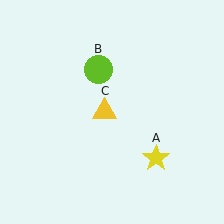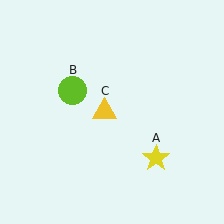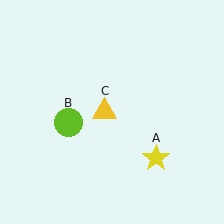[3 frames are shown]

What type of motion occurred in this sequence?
The lime circle (object B) rotated counterclockwise around the center of the scene.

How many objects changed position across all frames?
1 object changed position: lime circle (object B).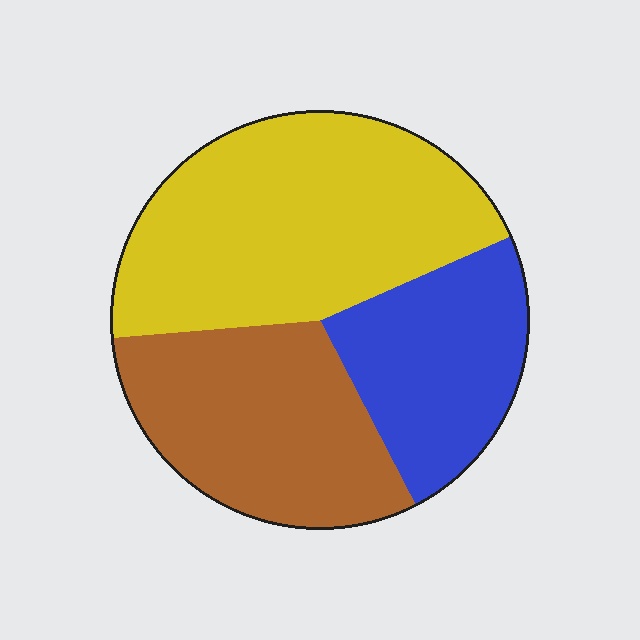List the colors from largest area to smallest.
From largest to smallest: yellow, brown, blue.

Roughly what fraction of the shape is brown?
Brown covers around 30% of the shape.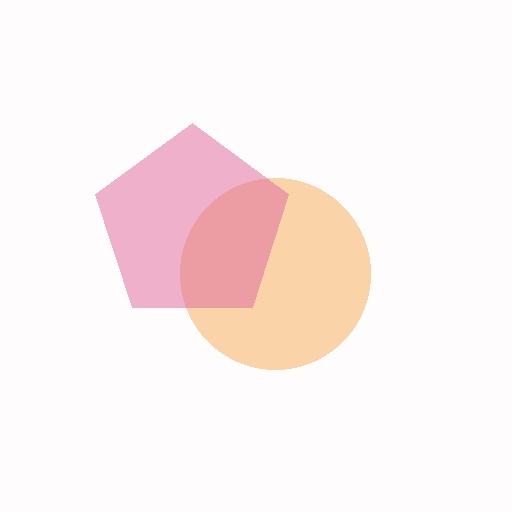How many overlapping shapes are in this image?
There are 2 overlapping shapes in the image.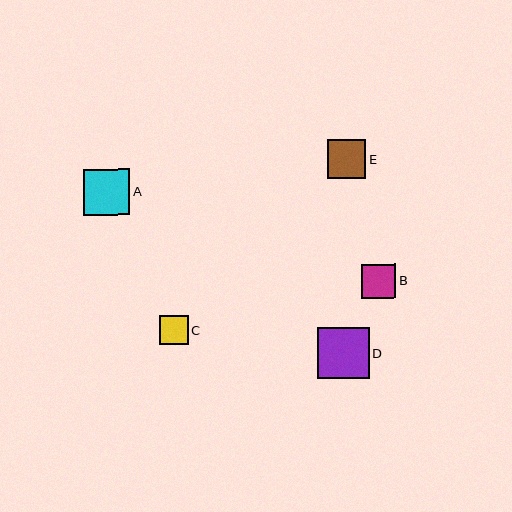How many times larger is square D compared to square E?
Square D is approximately 1.3 times the size of square E.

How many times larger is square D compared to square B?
Square D is approximately 1.5 times the size of square B.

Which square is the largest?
Square D is the largest with a size of approximately 51 pixels.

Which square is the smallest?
Square C is the smallest with a size of approximately 29 pixels.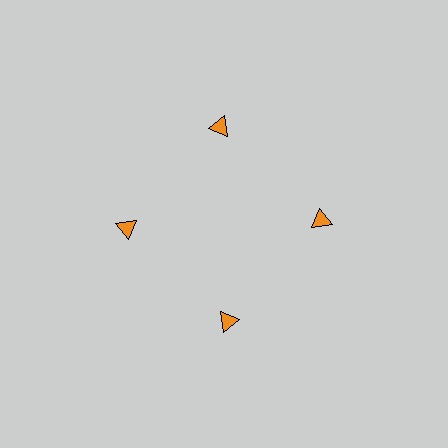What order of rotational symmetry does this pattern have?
This pattern has 4-fold rotational symmetry.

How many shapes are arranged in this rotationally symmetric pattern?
There are 4 shapes, arranged in 4 groups of 1.